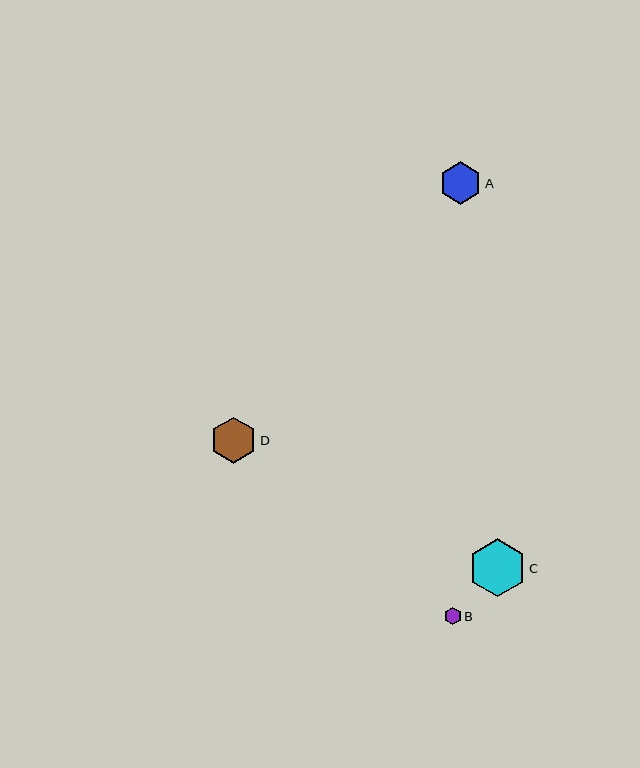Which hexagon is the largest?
Hexagon C is the largest with a size of approximately 58 pixels.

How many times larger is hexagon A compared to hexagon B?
Hexagon A is approximately 2.5 times the size of hexagon B.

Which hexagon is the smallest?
Hexagon B is the smallest with a size of approximately 17 pixels.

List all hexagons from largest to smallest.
From largest to smallest: C, D, A, B.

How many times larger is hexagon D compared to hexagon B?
Hexagon D is approximately 2.8 times the size of hexagon B.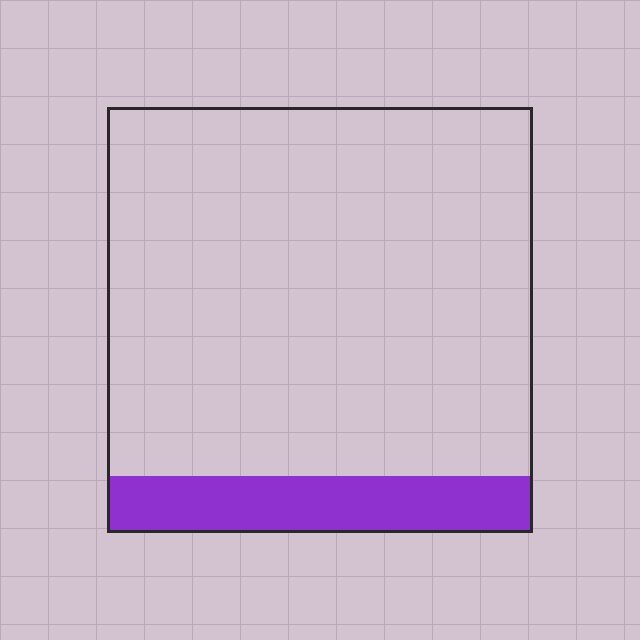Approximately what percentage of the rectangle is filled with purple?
Approximately 15%.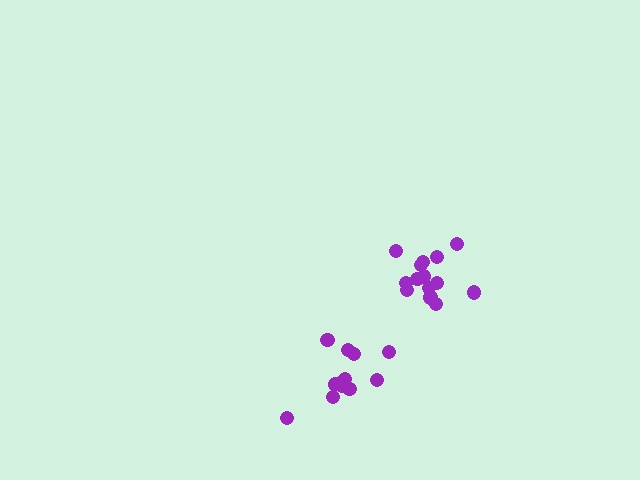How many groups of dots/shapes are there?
There are 2 groups.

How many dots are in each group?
Group 1: 12 dots, Group 2: 14 dots (26 total).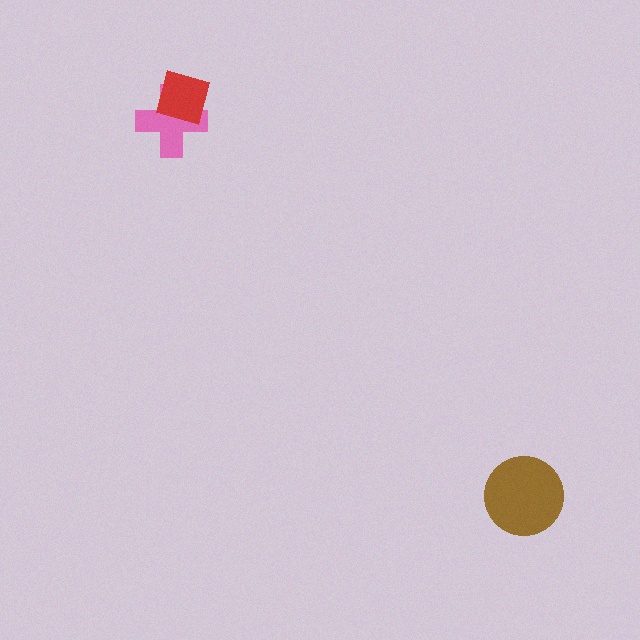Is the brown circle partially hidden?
No, no other shape covers it.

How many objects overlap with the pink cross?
1 object overlaps with the pink cross.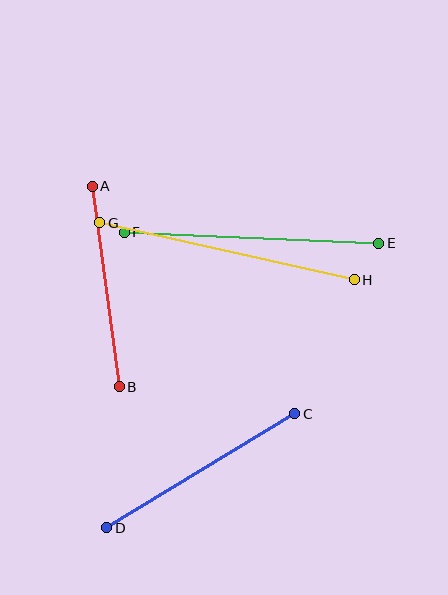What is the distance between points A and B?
The distance is approximately 202 pixels.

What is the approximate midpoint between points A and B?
The midpoint is at approximately (106, 286) pixels.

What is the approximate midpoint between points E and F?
The midpoint is at approximately (251, 238) pixels.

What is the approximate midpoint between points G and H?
The midpoint is at approximately (227, 251) pixels.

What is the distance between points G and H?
The distance is approximately 261 pixels.